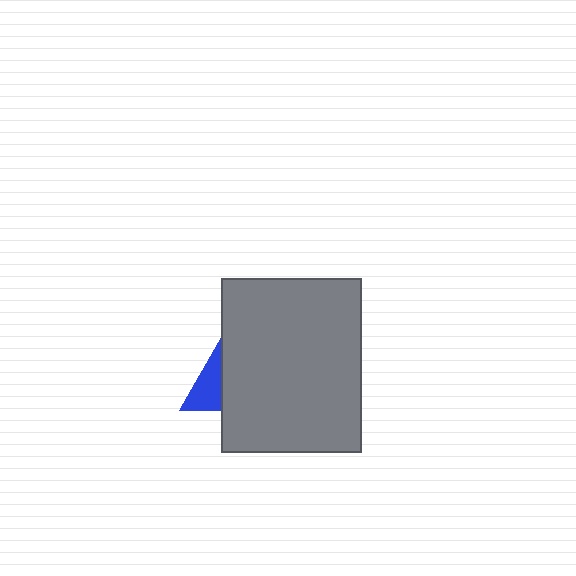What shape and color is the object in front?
The object in front is a gray rectangle.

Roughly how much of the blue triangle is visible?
A small part of it is visible (roughly 40%).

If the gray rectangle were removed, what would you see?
You would see the complete blue triangle.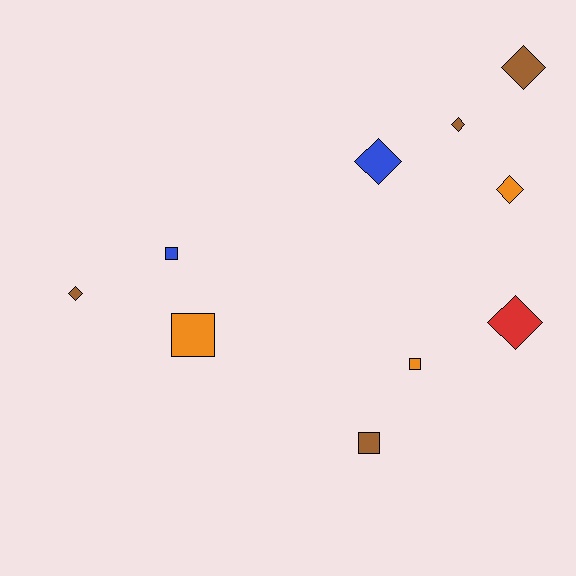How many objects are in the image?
There are 10 objects.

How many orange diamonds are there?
There is 1 orange diamond.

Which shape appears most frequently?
Diamond, with 6 objects.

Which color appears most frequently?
Brown, with 4 objects.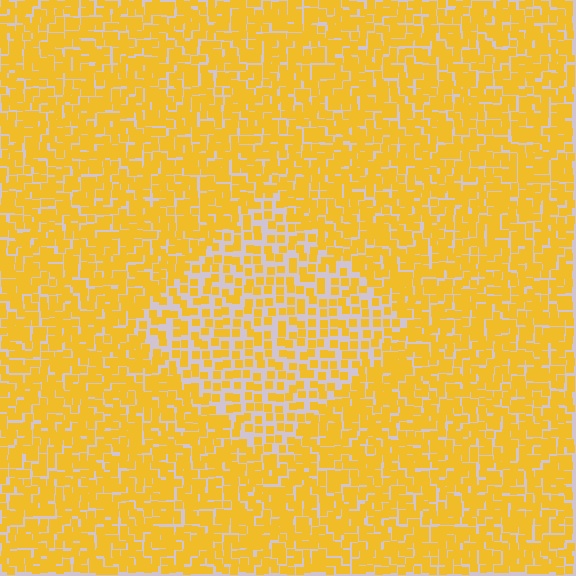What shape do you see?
I see a diamond.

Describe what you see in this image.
The image contains small yellow elements arranged at two different densities. A diamond-shaped region is visible where the elements are less densely packed than the surrounding area.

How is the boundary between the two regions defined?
The boundary is defined by a change in element density (approximately 1.8x ratio). All elements are the same color, size, and shape.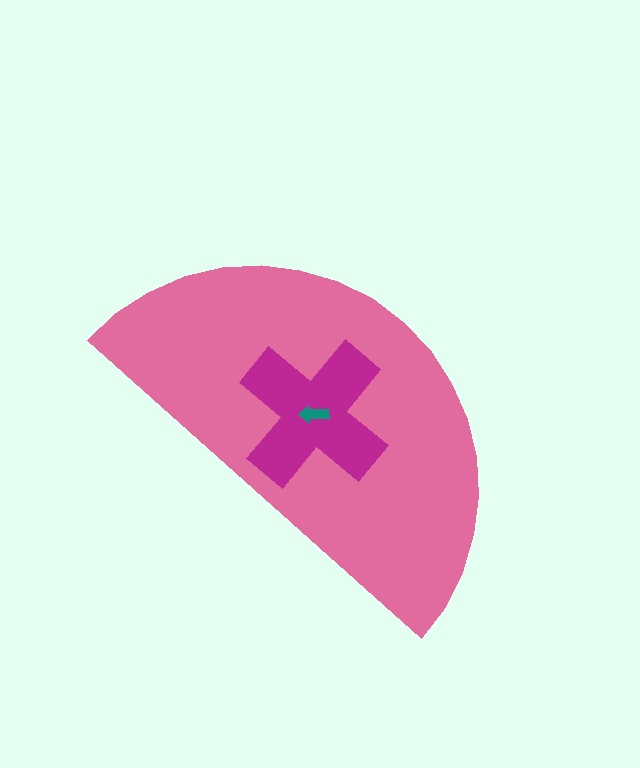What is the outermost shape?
The pink semicircle.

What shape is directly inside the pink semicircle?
The magenta cross.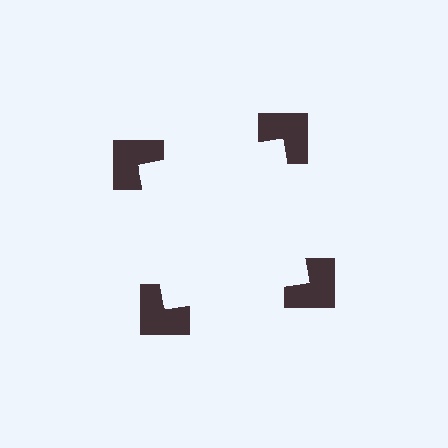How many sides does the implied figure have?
4 sides.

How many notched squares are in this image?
There are 4 — one at each vertex of the illusory square.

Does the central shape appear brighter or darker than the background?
It typically appears slightly brighter than the background, even though no actual brightness change is drawn.